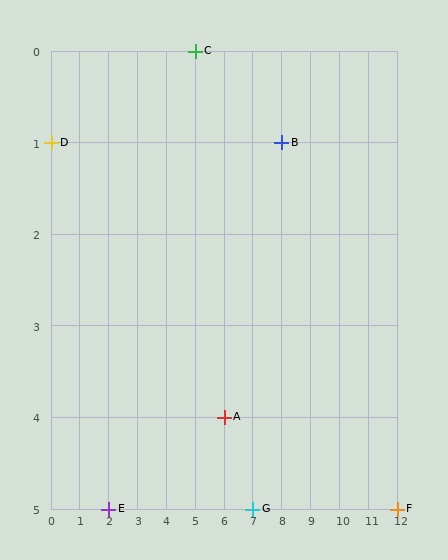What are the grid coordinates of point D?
Point D is at grid coordinates (0, 1).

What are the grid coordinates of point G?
Point G is at grid coordinates (7, 5).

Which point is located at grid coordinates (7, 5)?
Point G is at (7, 5).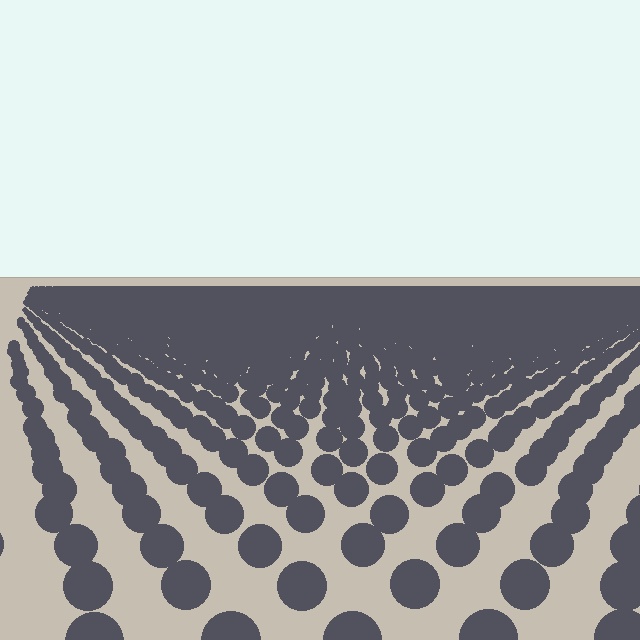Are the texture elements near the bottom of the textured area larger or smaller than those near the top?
Larger. Near the bottom, elements are closer to the viewer and appear at a bigger on-screen size.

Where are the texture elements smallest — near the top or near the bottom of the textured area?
Near the top.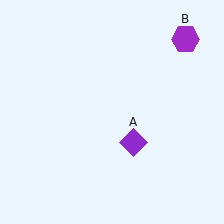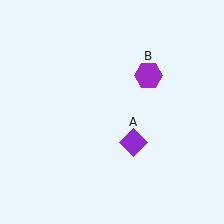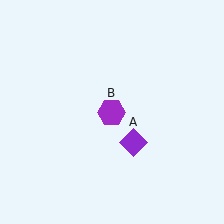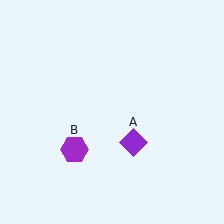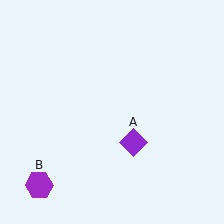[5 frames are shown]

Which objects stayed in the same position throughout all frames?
Purple diamond (object A) remained stationary.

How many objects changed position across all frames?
1 object changed position: purple hexagon (object B).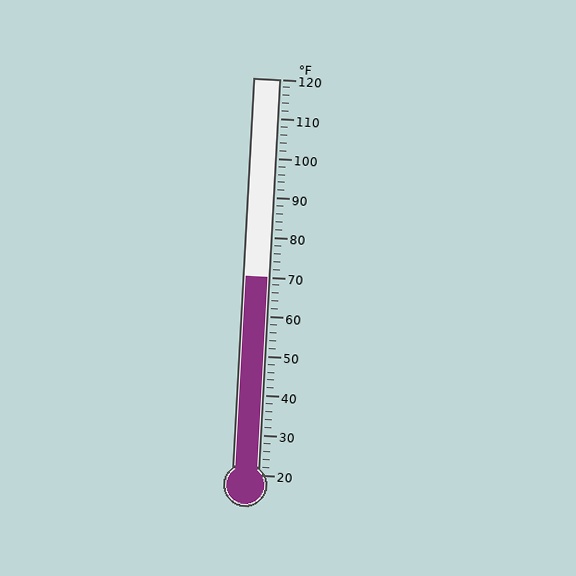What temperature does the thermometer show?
The thermometer shows approximately 70°F.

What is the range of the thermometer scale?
The thermometer scale ranges from 20°F to 120°F.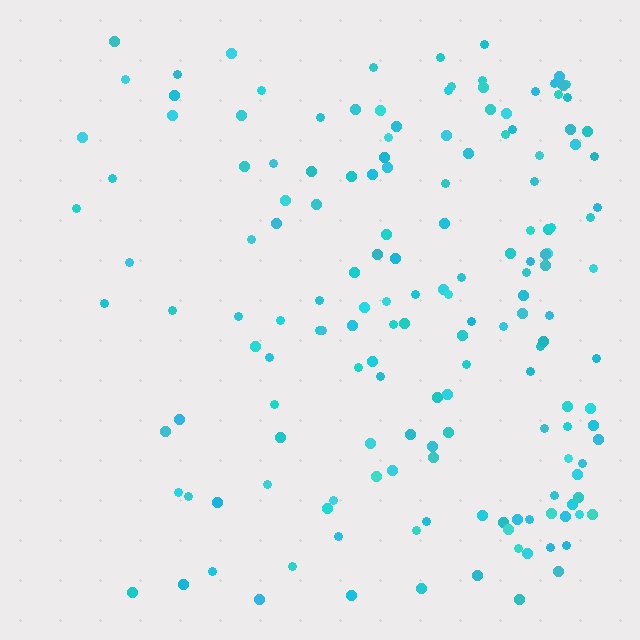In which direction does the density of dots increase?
From left to right, with the right side densest.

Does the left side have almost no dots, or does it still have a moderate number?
Still a moderate number, just noticeably fewer than the right.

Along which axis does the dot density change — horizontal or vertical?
Horizontal.